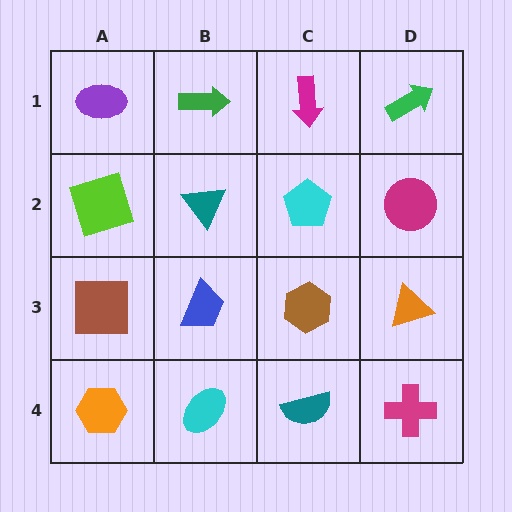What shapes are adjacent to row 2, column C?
A magenta arrow (row 1, column C), a brown hexagon (row 3, column C), a teal triangle (row 2, column B), a magenta circle (row 2, column D).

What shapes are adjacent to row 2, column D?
A green arrow (row 1, column D), an orange triangle (row 3, column D), a cyan pentagon (row 2, column C).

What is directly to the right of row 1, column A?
A green arrow.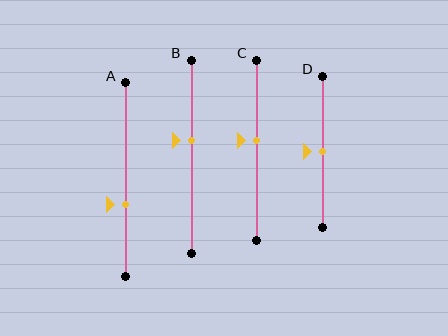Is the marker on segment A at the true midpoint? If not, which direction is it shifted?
No, the marker on segment A is shifted downward by about 13% of the segment length.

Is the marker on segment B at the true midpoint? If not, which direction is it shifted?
No, the marker on segment B is shifted upward by about 9% of the segment length.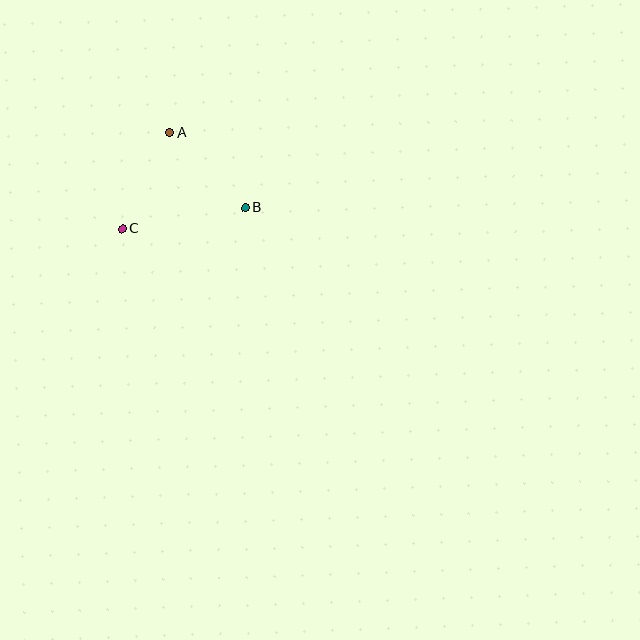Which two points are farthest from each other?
Points B and C are farthest from each other.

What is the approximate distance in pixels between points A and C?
The distance between A and C is approximately 107 pixels.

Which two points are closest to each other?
Points A and B are closest to each other.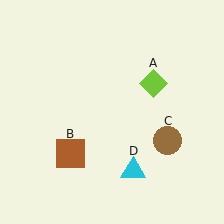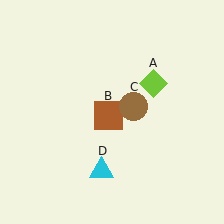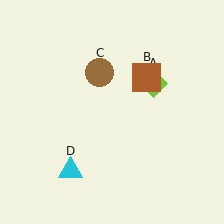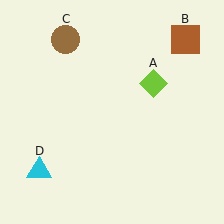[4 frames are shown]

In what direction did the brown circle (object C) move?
The brown circle (object C) moved up and to the left.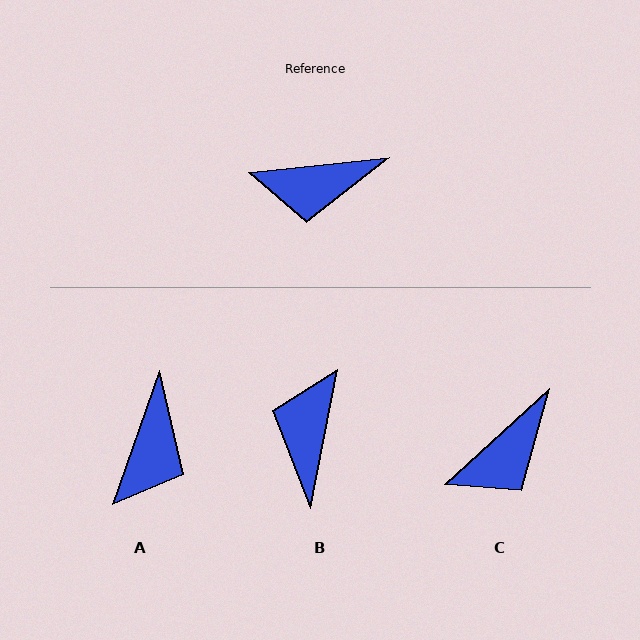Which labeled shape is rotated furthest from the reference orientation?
B, about 107 degrees away.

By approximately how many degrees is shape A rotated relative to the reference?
Approximately 64 degrees counter-clockwise.